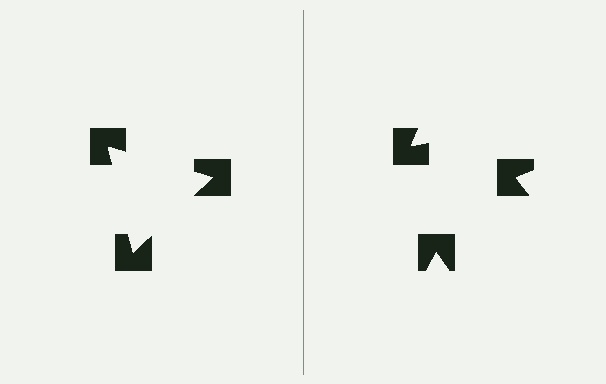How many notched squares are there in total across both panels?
6 — 3 on each side.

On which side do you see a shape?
An illusory triangle appears on the left side. On the right side the wedge cuts are rotated, so no coherent shape forms.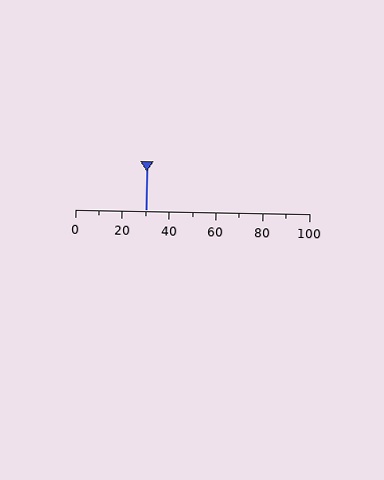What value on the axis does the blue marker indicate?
The marker indicates approximately 30.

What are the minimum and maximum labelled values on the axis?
The axis runs from 0 to 100.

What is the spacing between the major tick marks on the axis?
The major ticks are spaced 20 apart.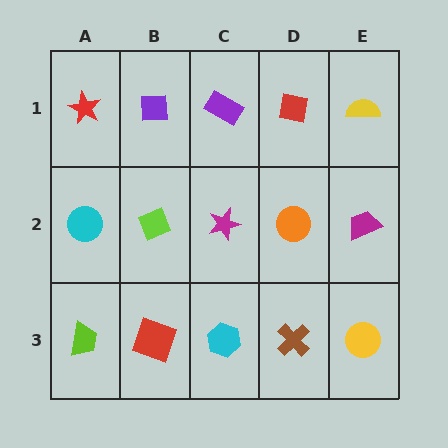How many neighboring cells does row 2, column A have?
3.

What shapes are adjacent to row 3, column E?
A magenta trapezoid (row 2, column E), a brown cross (row 3, column D).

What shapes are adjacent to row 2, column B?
A purple square (row 1, column B), a red square (row 3, column B), a cyan circle (row 2, column A), a magenta star (row 2, column C).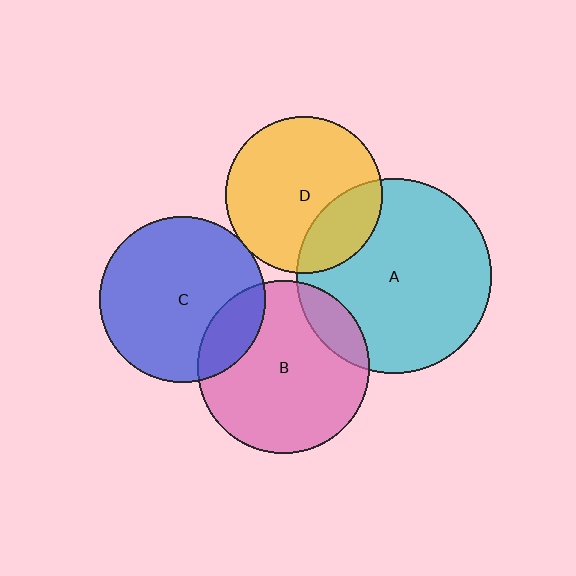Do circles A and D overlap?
Yes.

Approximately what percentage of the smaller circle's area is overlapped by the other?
Approximately 25%.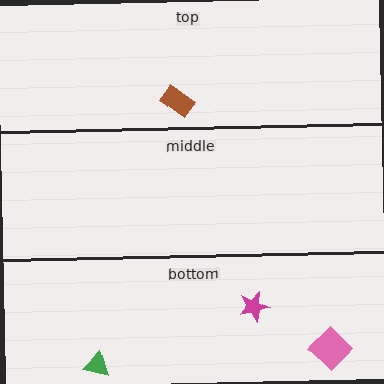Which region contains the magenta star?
The bottom region.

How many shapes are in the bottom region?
3.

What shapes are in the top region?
The brown rectangle.